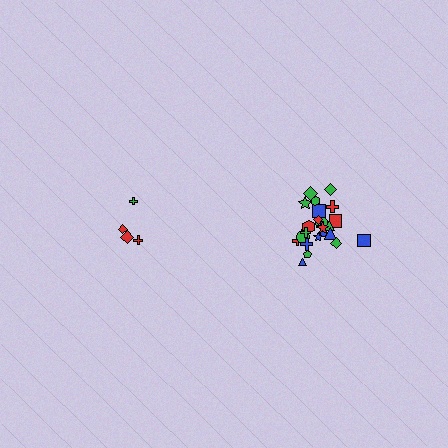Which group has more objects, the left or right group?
The right group.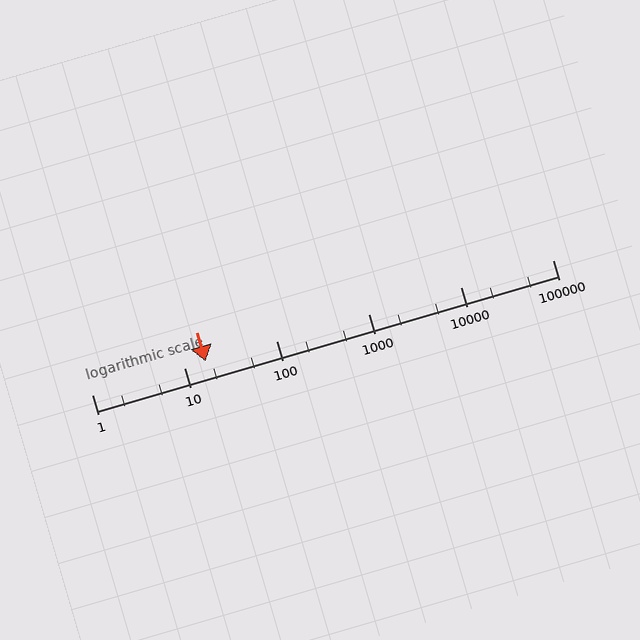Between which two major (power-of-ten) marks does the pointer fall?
The pointer is between 10 and 100.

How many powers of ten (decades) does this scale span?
The scale spans 5 decades, from 1 to 100000.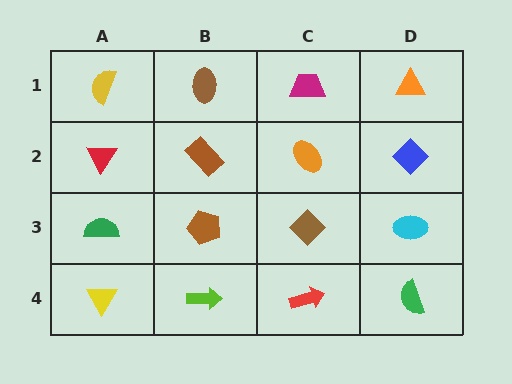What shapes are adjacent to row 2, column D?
An orange triangle (row 1, column D), a cyan ellipse (row 3, column D), an orange ellipse (row 2, column C).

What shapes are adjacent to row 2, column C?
A magenta trapezoid (row 1, column C), a brown diamond (row 3, column C), a brown rectangle (row 2, column B), a blue diamond (row 2, column D).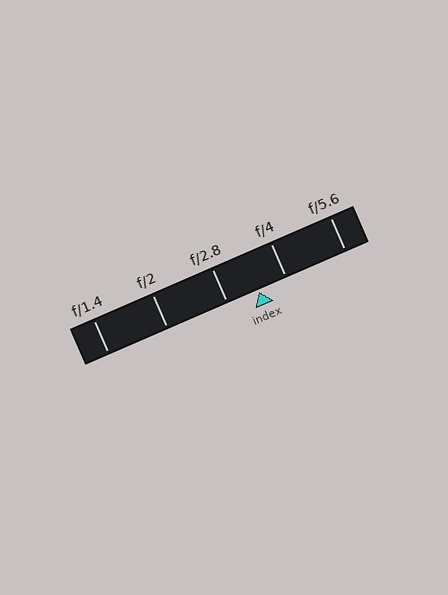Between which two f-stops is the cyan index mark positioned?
The index mark is between f/2.8 and f/4.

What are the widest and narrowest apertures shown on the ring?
The widest aperture shown is f/1.4 and the narrowest is f/5.6.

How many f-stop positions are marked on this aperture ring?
There are 5 f-stop positions marked.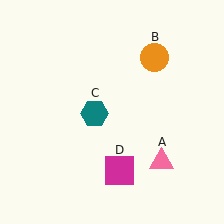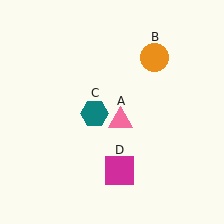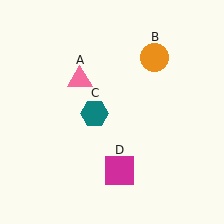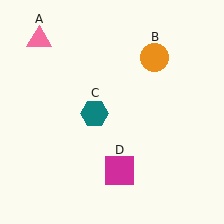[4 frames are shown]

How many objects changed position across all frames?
1 object changed position: pink triangle (object A).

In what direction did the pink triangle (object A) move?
The pink triangle (object A) moved up and to the left.